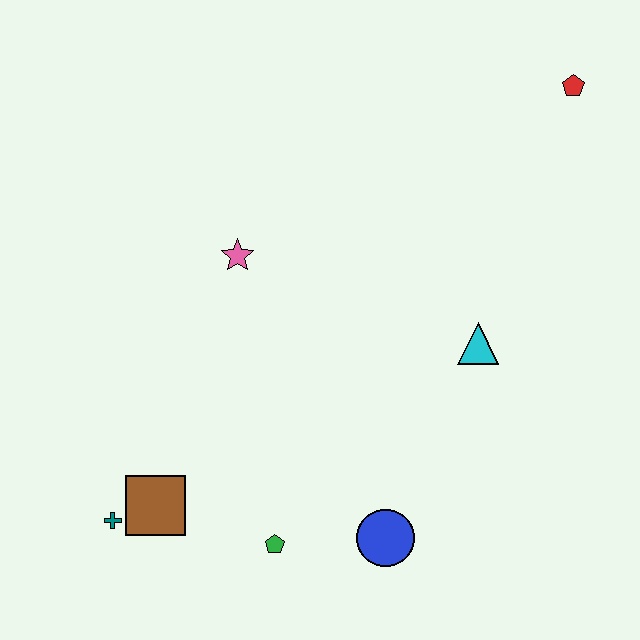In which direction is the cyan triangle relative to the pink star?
The cyan triangle is to the right of the pink star.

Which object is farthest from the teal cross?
The red pentagon is farthest from the teal cross.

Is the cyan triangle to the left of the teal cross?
No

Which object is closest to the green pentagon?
The blue circle is closest to the green pentagon.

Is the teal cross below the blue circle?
No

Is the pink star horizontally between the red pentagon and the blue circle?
No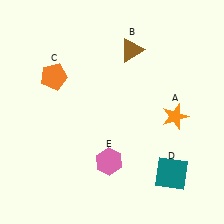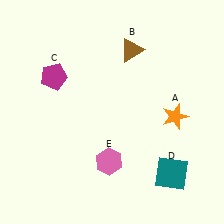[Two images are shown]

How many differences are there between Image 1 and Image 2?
There is 1 difference between the two images.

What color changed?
The pentagon (C) changed from orange in Image 1 to magenta in Image 2.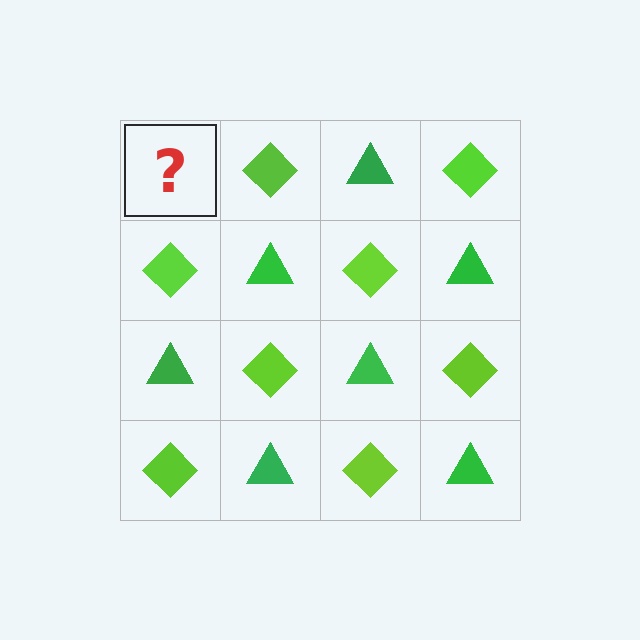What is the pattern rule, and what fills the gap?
The rule is that it alternates green triangle and lime diamond in a checkerboard pattern. The gap should be filled with a green triangle.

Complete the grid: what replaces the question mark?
The question mark should be replaced with a green triangle.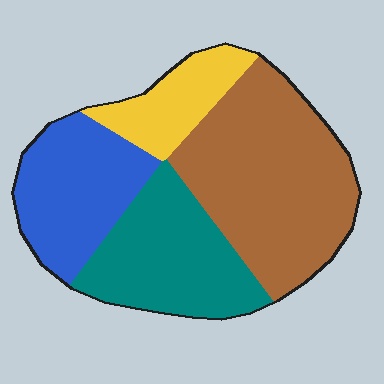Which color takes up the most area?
Brown, at roughly 40%.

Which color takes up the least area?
Yellow, at roughly 15%.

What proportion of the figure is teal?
Teal covers 25% of the figure.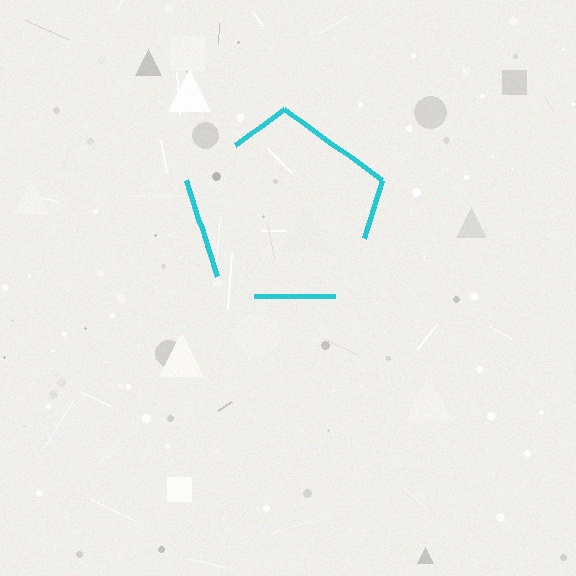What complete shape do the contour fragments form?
The contour fragments form a pentagon.